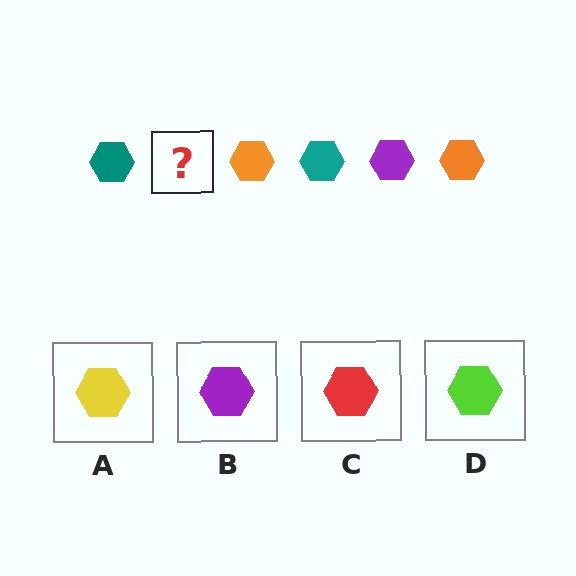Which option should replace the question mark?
Option B.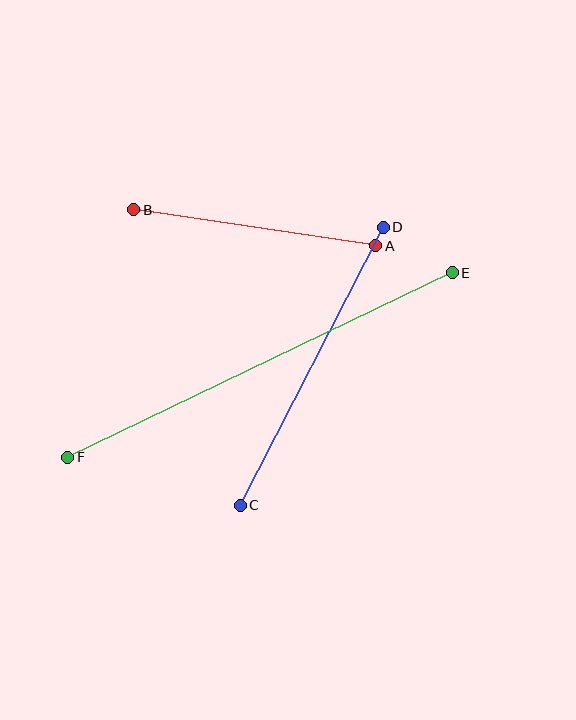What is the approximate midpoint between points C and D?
The midpoint is at approximately (312, 366) pixels.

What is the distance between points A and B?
The distance is approximately 244 pixels.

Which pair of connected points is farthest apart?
Points E and F are farthest apart.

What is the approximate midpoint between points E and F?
The midpoint is at approximately (260, 365) pixels.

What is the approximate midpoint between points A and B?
The midpoint is at approximately (255, 228) pixels.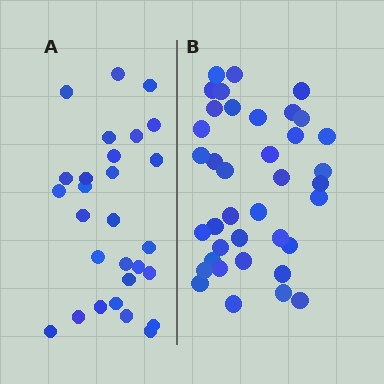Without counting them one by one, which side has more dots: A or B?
Region B (the right region) has more dots.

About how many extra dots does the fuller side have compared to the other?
Region B has roughly 10 or so more dots than region A.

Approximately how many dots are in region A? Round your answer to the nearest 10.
About 30 dots. (The exact count is 28, which rounds to 30.)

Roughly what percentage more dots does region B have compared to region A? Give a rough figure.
About 35% more.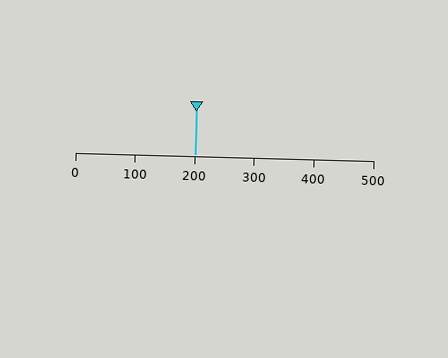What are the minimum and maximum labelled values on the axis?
The axis runs from 0 to 500.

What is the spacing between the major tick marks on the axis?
The major ticks are spaced 100 apart.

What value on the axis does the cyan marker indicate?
The marker indicates approximately 200.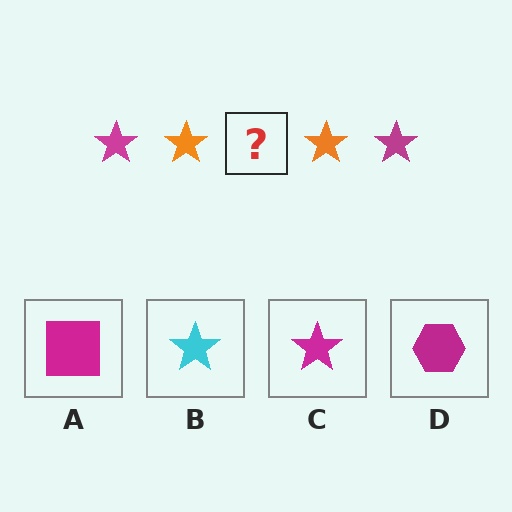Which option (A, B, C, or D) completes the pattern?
C.